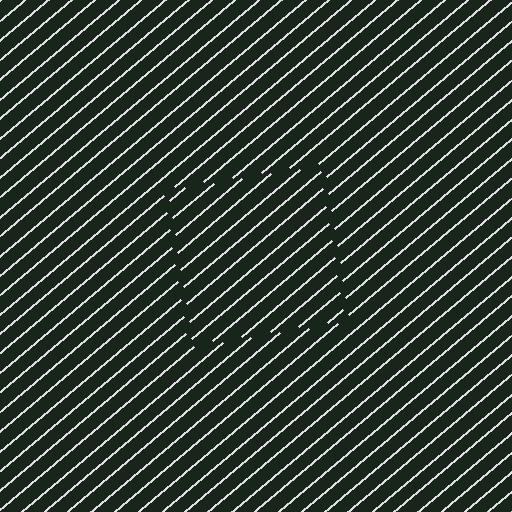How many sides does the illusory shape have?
4 sides — the line-ends trace a square.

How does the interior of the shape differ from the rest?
The interior of the shape contains the same grating, shifted by half a period — the contour is defined by the phase discontinuity where line-ends from the inner and outer gratings abut.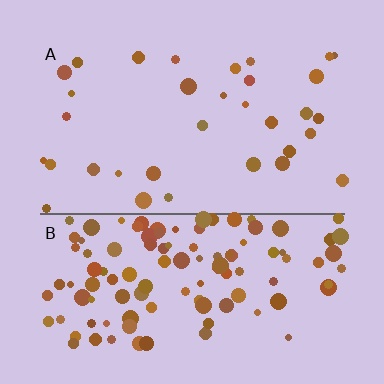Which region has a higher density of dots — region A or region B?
B (the bottom).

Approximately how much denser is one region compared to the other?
Approximately 3.7× — region B over region A.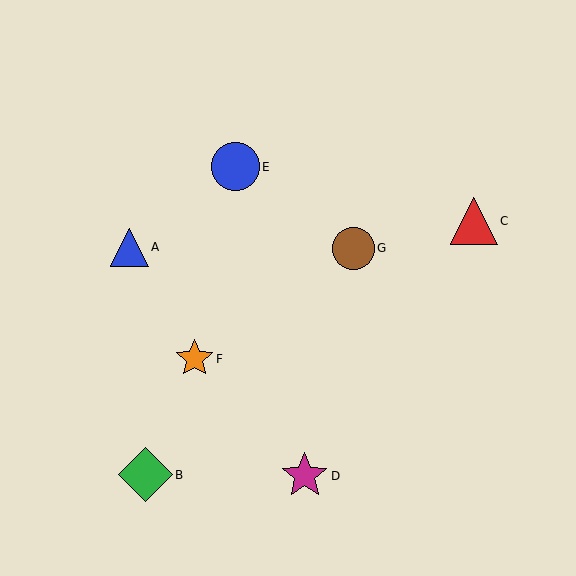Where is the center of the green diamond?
The center of the green diamond is at (146, 475).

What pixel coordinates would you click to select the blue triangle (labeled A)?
Click at (129, 247) to select the blue triangle A.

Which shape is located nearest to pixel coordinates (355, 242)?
The brown circle (labeled G) at (353, 248) is nearest to that location.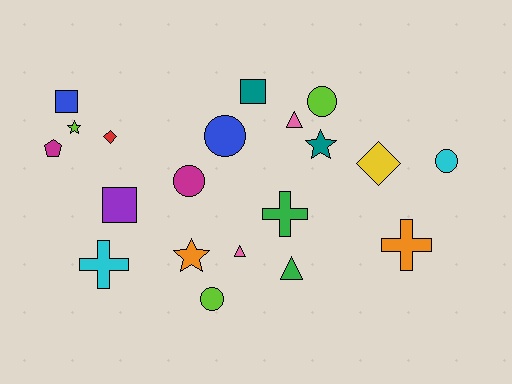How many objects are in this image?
There are 20 objects.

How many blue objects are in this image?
There are 2 blue objects.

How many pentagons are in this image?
There is 1 pentagon.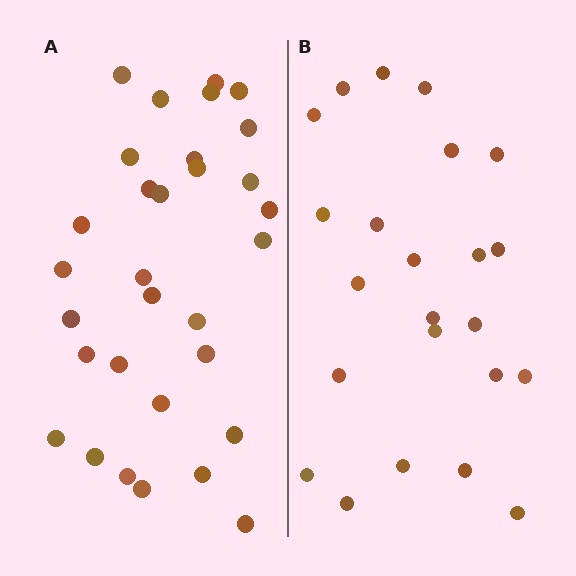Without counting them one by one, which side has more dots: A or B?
Region A (the left region) has more dots.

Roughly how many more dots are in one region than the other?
Region A has roughly 8 or so more dots than region B.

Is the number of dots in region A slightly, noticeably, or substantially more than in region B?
Region A has noticeably more, but not dramatically so. The ratio is roughly 1.3 to 1.